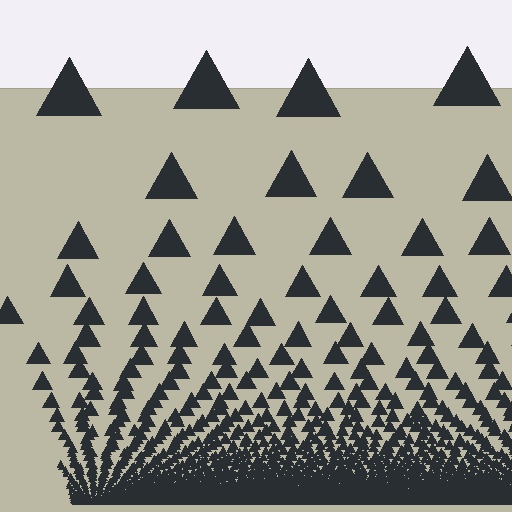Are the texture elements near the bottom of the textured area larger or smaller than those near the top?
Smaller. The gradient is inverted — elements near the bottom are smaller and denser.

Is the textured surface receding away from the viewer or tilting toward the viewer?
The surface appears to tilt toward the viewer. Texture elements get larger and sparser toward the top.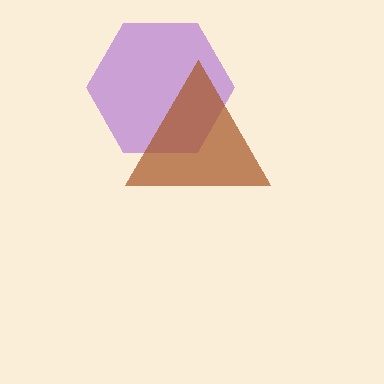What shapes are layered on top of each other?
The layered shapes are: a purple hexagon, a brown triangle.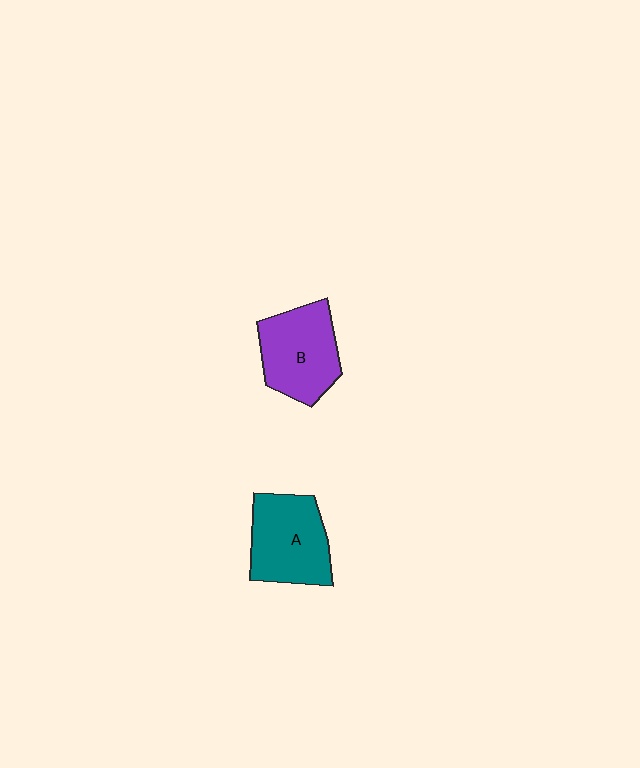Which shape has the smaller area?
Shape B (purple).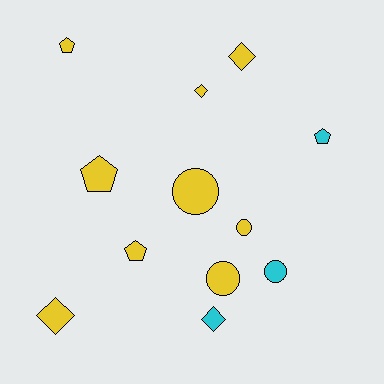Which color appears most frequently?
Yellow, with 9 objects.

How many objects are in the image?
There are 12 objects.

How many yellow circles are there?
There are 3 yellow circles.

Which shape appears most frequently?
Pentagon, with 4 objects.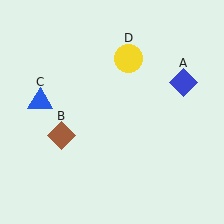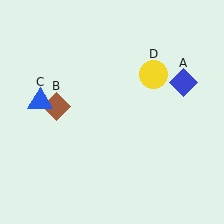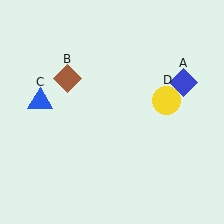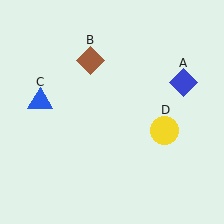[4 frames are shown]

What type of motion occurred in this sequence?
The brown diamond (object B), yellow circle (object D) rotated clockwise around the center of the scene.